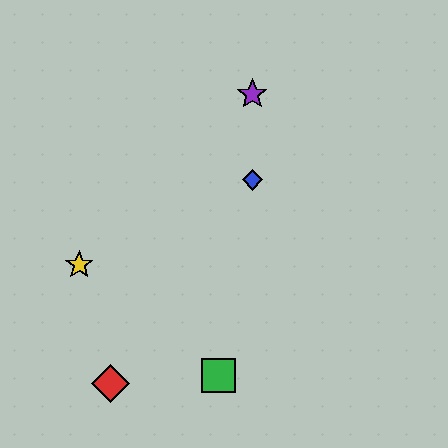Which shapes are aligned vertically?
The blue diamond, the purple star are aligned vertically.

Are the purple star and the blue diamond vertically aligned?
Yes, both are at x≈252.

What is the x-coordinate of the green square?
The green square is at x≈219.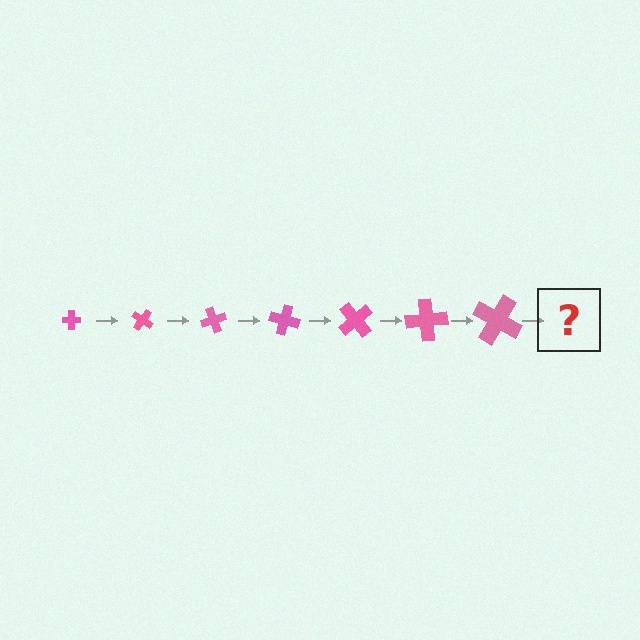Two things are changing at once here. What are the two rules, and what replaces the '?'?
The two rules are that the cross grows larger each step and it rotates 35 degrees each step. The '?' should be a cross, larger than the previous one and rotated 245 degrees from the start.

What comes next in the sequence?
The next element should be a cross, larger than the previous one and rotated 245 degrees from the start.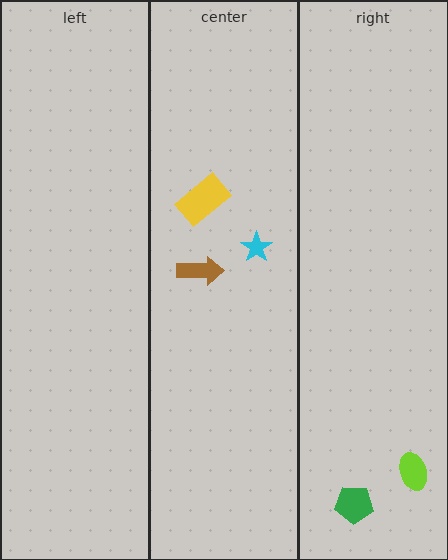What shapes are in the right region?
The green pentagon, the lime ellipse.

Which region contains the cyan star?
The center region.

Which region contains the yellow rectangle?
The center region.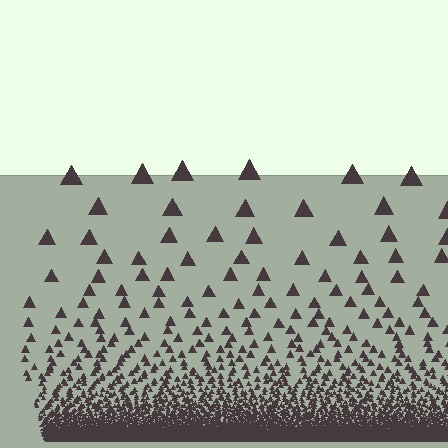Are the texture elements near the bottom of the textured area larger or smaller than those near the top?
Smaller. The gradient is inverted — elements near the bottom are smaller and denser.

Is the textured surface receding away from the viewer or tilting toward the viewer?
The surface appears to tilt toward the viewer. Texture elements get larger and sparser toward the top.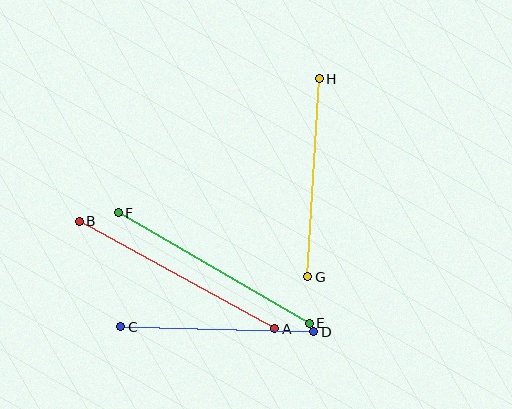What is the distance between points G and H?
The distance is approximately 198 pixels.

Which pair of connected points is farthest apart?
Points A and B are farthest apart.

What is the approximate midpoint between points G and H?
The midpoint is at approximately (313, 178) pixels.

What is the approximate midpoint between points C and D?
The midpoint is at approximately (217, 329) pixels.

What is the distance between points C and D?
The distance is approximately 193 pixels.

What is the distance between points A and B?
The distance is approximately 223 pixels.